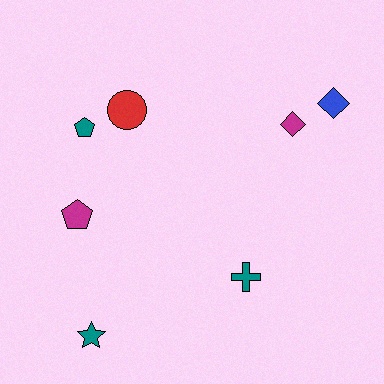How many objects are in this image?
There are 7 objects.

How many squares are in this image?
There are no squares.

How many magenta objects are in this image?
There are 2 magenta objects.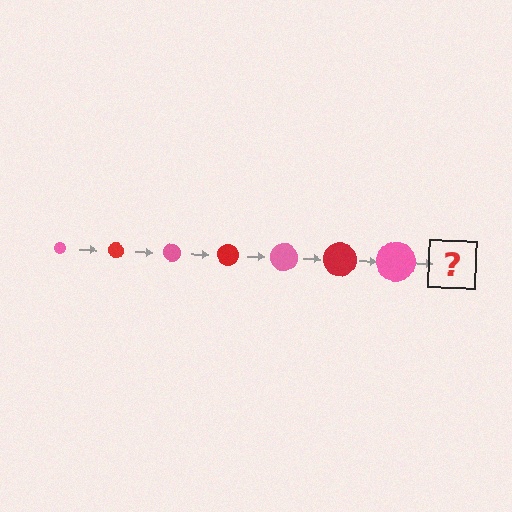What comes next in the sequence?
The next element should be a red circle, larger than the previous one.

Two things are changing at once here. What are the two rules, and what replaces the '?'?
The two rules are that the circle grows larger each step and the color cycles through pink and red. The '?' should be a red circle, larger than the previous one.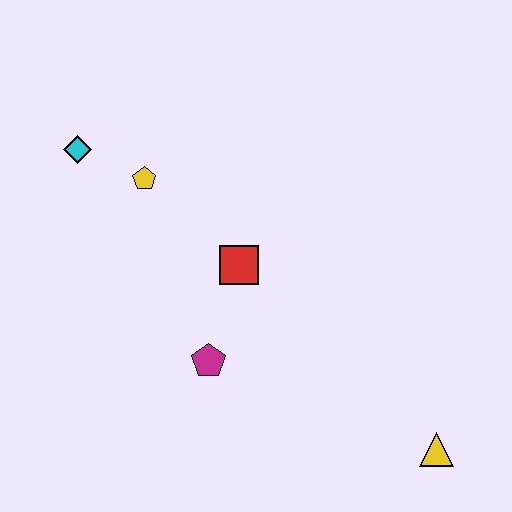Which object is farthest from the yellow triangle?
The cyan diamond is farthest from the yellow triangle.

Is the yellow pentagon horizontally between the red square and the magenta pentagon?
No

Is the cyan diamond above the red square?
Yes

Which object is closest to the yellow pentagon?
The cyan diamond is closest to the yellow pentagon.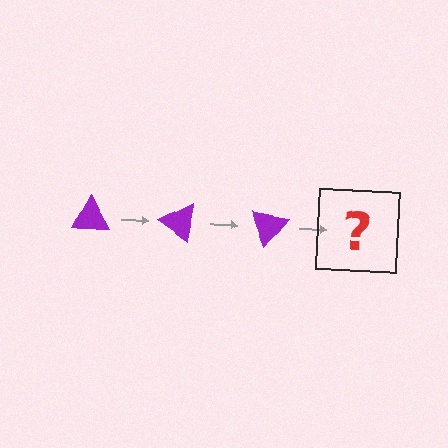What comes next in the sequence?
The next element should be a purple triangle rotated 105 degrees.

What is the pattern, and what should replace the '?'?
The pattern is that the triangle rotates 35 degrees each step. The '?' should be a purple triangle rotated 105 degrees.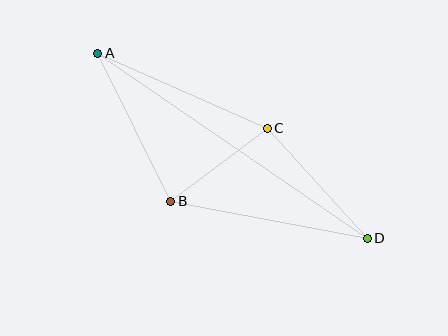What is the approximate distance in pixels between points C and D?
The distance between C and D is approximately 149 pixels.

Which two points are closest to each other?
Points B and C are closest to each other.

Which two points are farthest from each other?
Points A and D are farthest from each other.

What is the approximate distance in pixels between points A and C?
The distance between A and C is approximately 186 pixels.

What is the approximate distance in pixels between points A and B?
The distance between A and B is approximately 165 pixels.